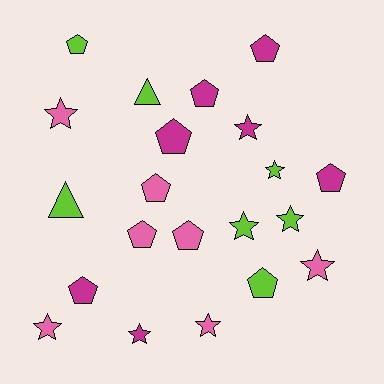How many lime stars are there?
There are 3 lime stars.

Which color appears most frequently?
Pink, with 7 objects.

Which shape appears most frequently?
Pentagon, with 10 objects.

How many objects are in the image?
There are 21 objects.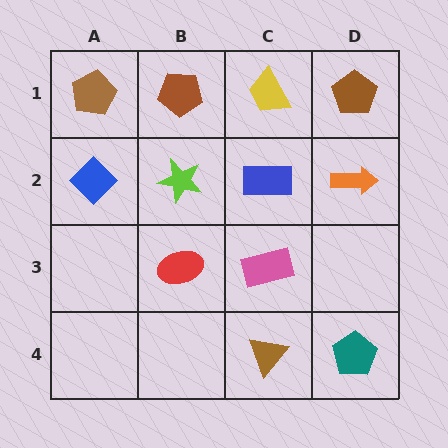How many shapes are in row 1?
4 shapes.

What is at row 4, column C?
A brown triangle.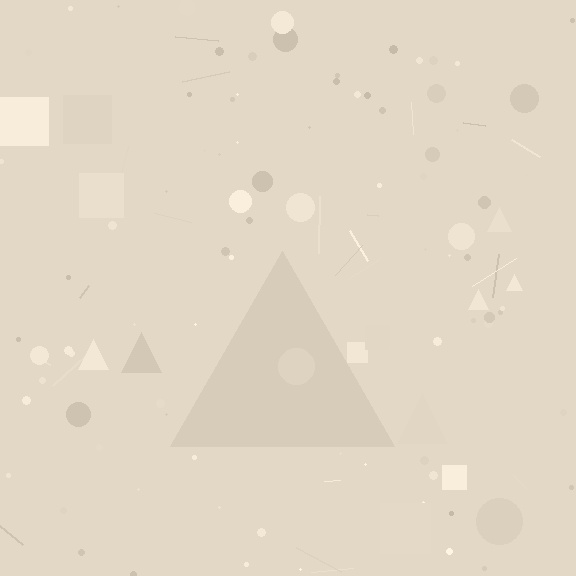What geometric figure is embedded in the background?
A triangle is embedded in the background.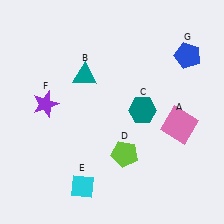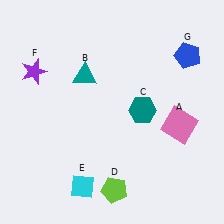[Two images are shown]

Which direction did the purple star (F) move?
The purple star (F) moved up.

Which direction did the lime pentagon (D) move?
The lime pentagon (D) moved down.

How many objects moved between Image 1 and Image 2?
2 objects moved between the two images.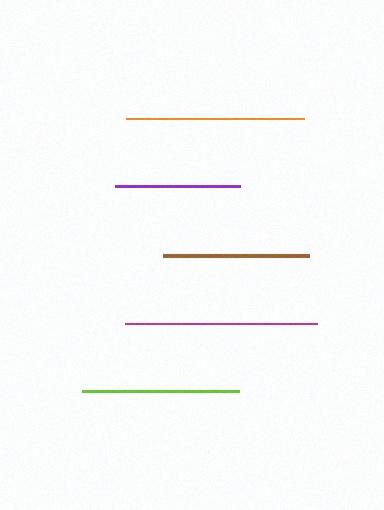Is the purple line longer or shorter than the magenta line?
The magenta line is longer than the purple line.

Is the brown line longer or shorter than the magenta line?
The magenta line is longer than the brown line.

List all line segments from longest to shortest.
From longest to shortest: magenta, orange, lime, brown, purple.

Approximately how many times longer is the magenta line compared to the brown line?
The magenta line is approximately 1.3 times the length of the brown line.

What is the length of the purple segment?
The purple segment is approximately 125 pixels long.